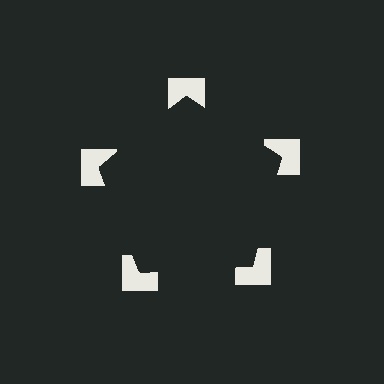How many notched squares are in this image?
There are 5 — one at each vertex of the illusory pentagon.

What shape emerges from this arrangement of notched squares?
An illusory pentagon — its edges are inferred from the aligned wedge cuts in the notched squares, not physically drawn.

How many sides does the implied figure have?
5 sides.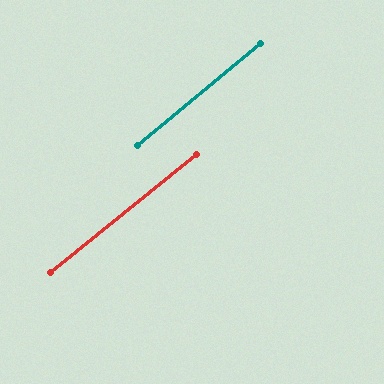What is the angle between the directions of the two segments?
Approximately 1 degree.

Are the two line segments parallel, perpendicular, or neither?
Parallel — their directions differ by only 0.8°.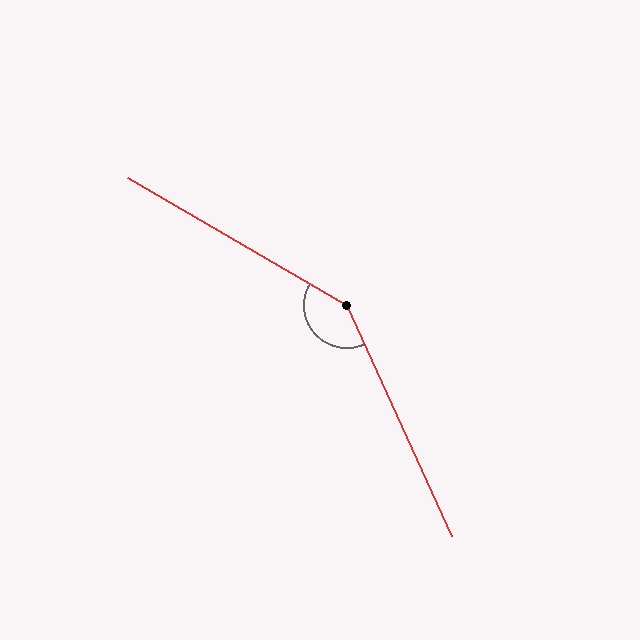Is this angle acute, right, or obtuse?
It is obtuse.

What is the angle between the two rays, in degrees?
Approximately 145 degrees.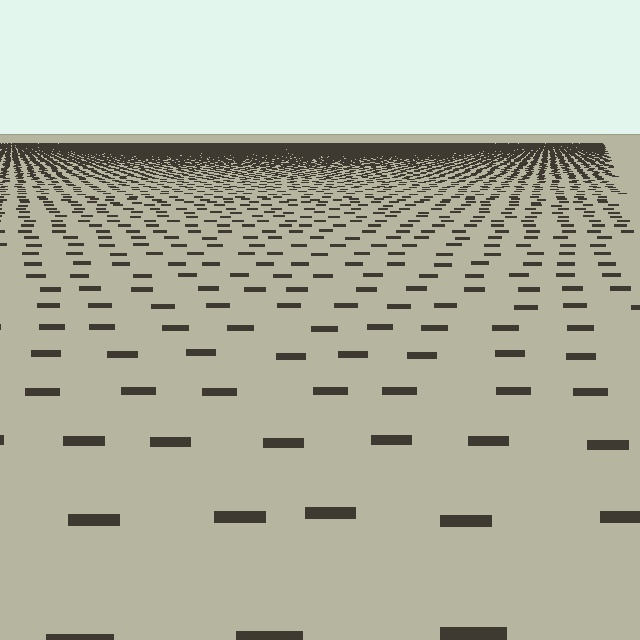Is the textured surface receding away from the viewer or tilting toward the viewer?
The surface is receding away from the viewer. Texture elements get smaller and denser toward the top.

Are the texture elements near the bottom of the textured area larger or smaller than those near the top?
Larger. Near the bottom, elements are closer to the viewer and appear at a bigger on-screen size.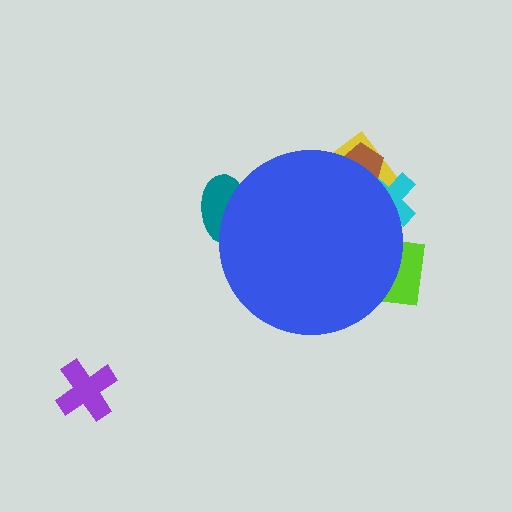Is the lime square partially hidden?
Yes, the lime square is partially hidden behind the blue circle.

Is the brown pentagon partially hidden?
Yes, the brown pentagon is partially hidden behind the blue circle.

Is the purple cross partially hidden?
No, the purple cross is fully visible.